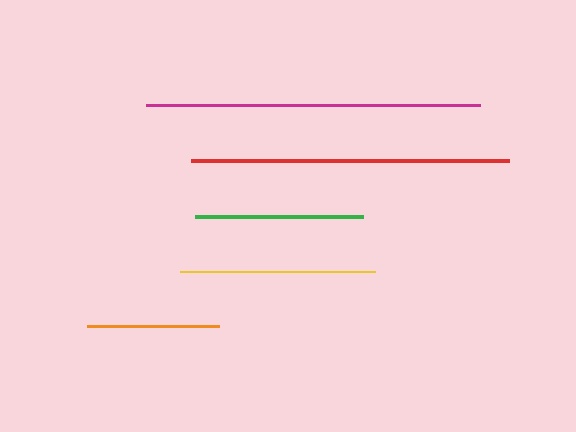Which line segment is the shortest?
The orange line is the shortest at approximately 132 pixels.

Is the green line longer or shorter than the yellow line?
The yellow line is longer than the green line.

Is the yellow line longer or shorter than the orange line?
The yellow line is longer than the orange line.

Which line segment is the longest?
The magenta line is the longest at approximately 334 pixels.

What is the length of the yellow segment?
The yellow segment is approximately 195 pixels long.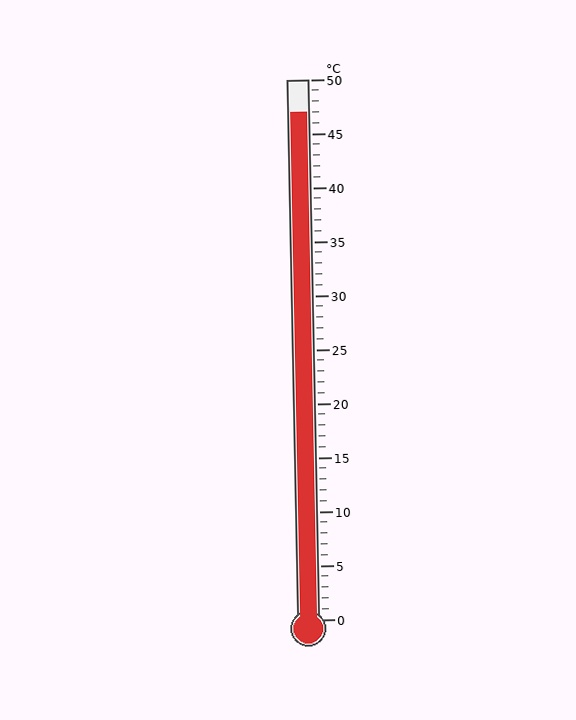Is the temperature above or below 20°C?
The temperature is above 20°C.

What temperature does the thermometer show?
The thermometer shows approximately 47°C.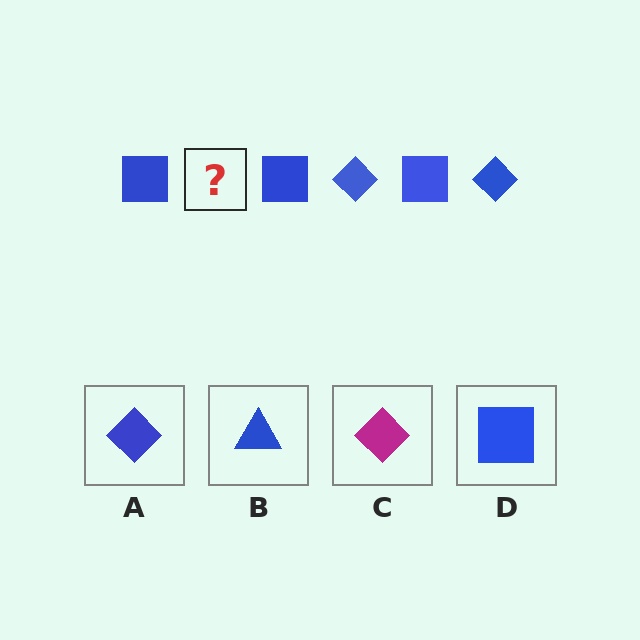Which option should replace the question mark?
Option A.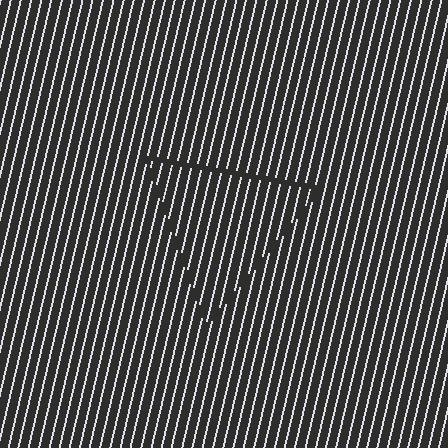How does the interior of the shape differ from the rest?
The interior of the shape contains the same grating, shifted by half a period — the contour is defined by the phase discontinuity where line-ends from the inner and outer gratings abut.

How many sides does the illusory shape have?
3 sides — the line-ends trace a triangle.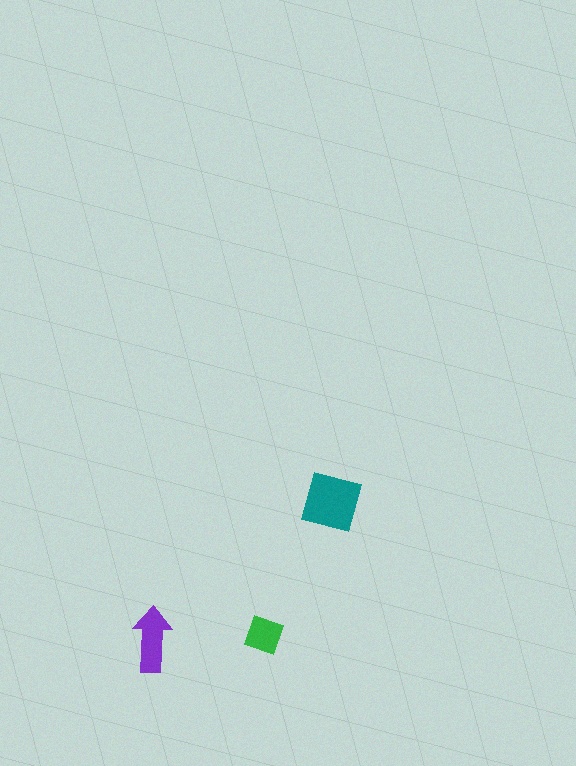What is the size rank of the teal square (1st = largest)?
1st.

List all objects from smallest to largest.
The green diamond, the purple arrow, the teal square.